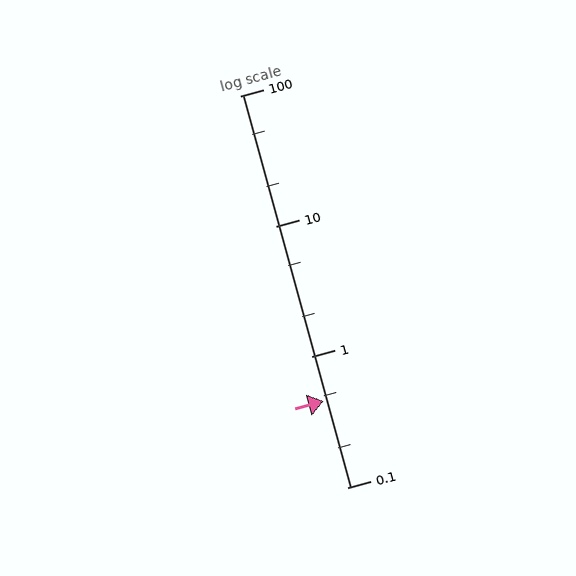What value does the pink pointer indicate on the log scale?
The pointer indicates approximately 0.46.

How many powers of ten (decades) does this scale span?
The scale spans 3 decades, from 0.1 to 100.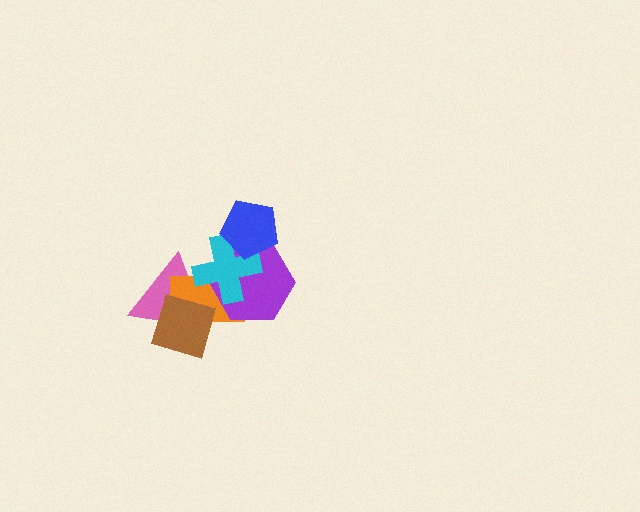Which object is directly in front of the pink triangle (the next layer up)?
The orange rectangle is directly in front of the pink triangle.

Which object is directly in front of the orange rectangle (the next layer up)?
The purple hexagon is directly in front of the orange rectangle.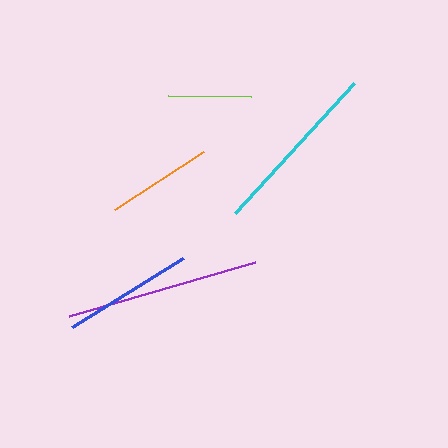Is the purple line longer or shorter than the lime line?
The purple line is longer than the lime line.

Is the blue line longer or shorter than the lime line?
The blue line is longer than the lime line.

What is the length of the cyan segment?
The cyan segment is approximately 176 pixels long.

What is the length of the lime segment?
The lime segment is approximately 82 pixels long.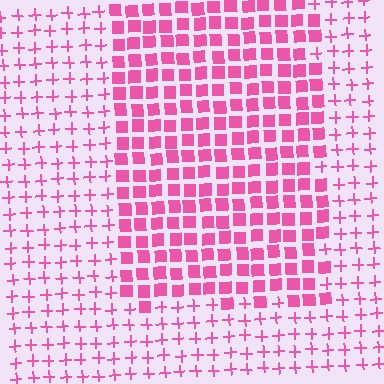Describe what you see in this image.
The image is filled with small pink elements arranged in a uniform grid. A rectangle-shaped region contains squares, while the surrounding area contains plus signs. The boundary is defined purely by the change in element shape.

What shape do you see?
I see a rectangle.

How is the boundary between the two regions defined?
The boundary is defined by a change in element shape: squares inside vs. plus signs outside. All elements share the same color and spacing.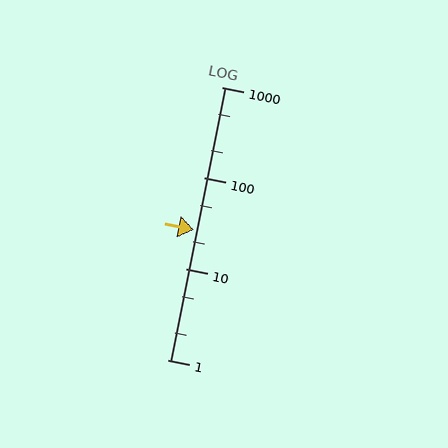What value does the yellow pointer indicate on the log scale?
The pointer indicates approximately 27.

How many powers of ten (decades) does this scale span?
The scale spans 3 decades, from 1 to 1000.